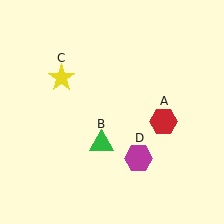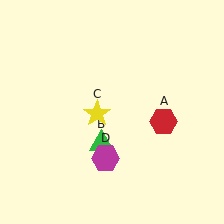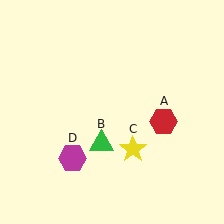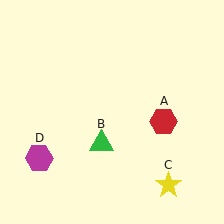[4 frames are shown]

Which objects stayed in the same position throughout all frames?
Red hexagon (object A) and green triangle (object B) remained stationary.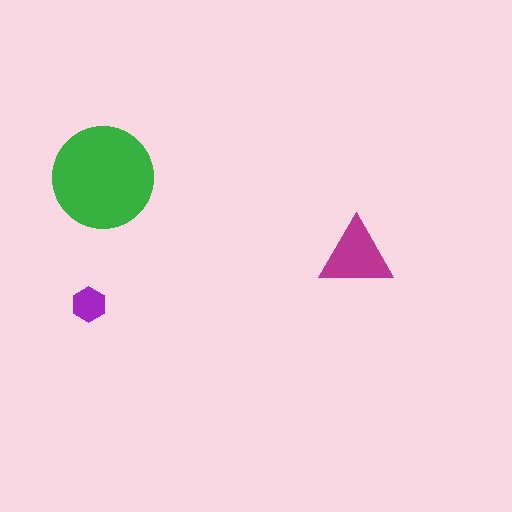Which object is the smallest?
The purple hexagon.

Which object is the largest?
The green circle.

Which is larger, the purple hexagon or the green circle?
The green circle.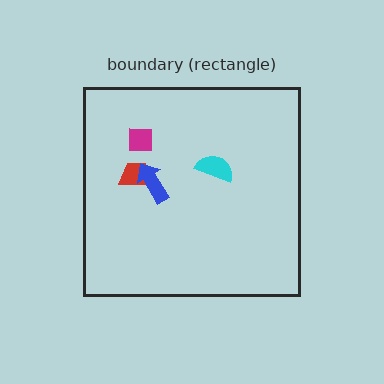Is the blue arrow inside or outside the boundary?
Inside.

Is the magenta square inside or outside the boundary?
Inside.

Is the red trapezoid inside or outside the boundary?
Inside.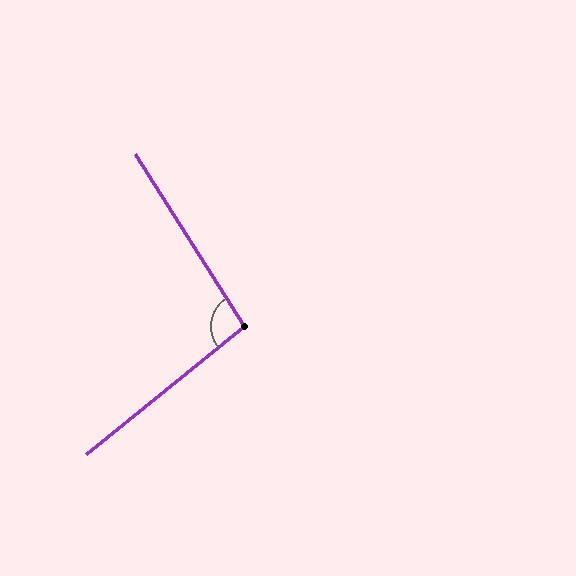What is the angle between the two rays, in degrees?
Approximately 97 degrees.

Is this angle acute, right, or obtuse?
It is obtuse.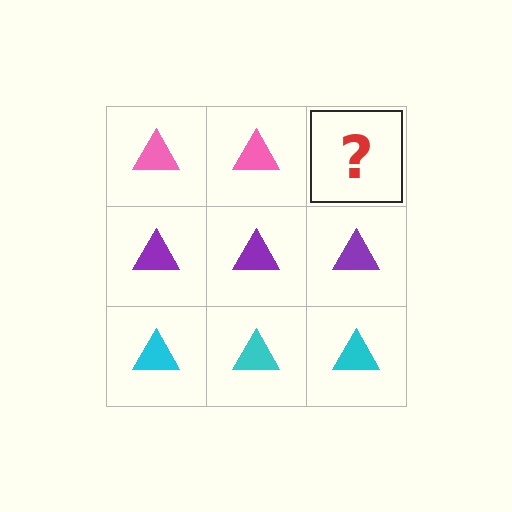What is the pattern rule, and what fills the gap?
The rule is that each row has a consistent color. The gap should be filled with a pink triangle.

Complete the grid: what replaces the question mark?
The question mark should be replaced with a pink triangle.